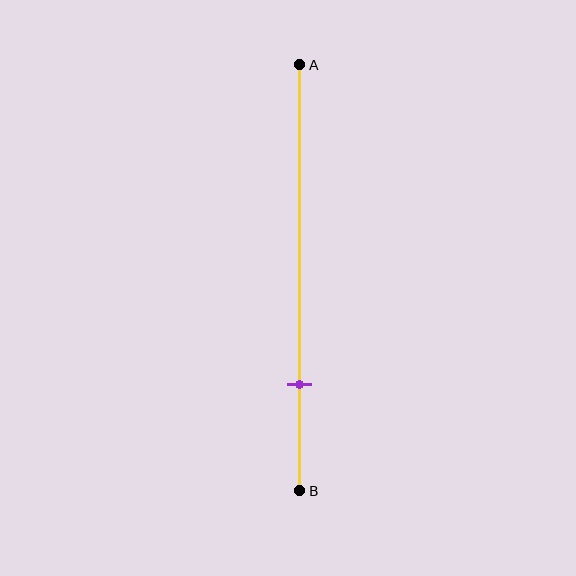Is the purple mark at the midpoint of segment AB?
No, the mark is at about 75% from A, not at the 50% midpoint.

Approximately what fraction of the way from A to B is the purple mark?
The purple mark is approximately 75% of the way from A to B.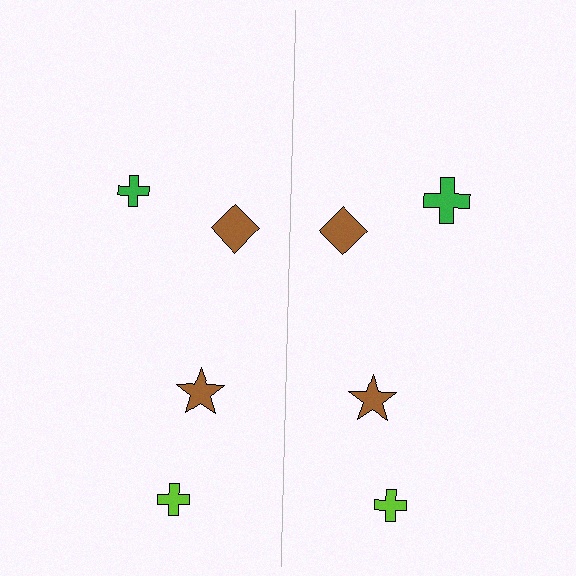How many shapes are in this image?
There are 8 shapes in this image.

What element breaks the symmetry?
The green cross on the right side has a different size than its mirror counterpart.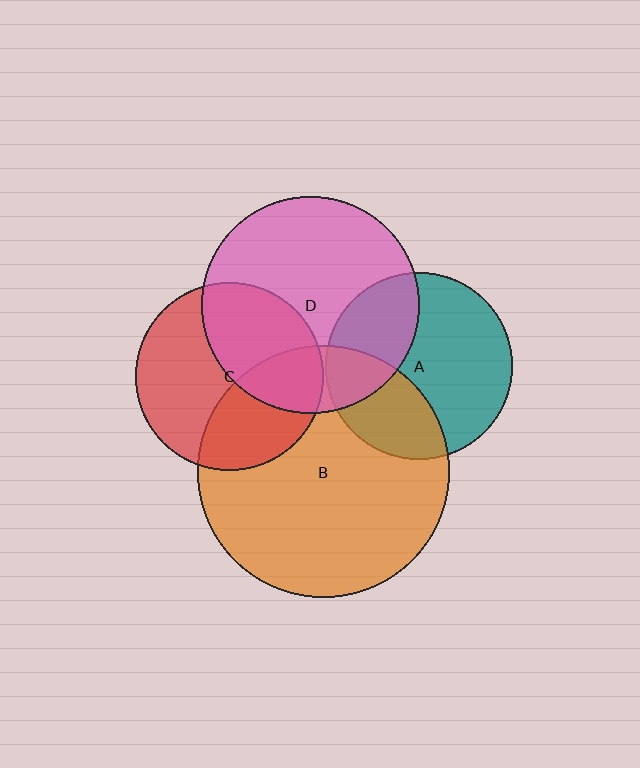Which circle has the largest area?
Circle B (orange).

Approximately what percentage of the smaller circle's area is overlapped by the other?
Approximately 35%.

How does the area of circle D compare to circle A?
Approximately 1.3 times.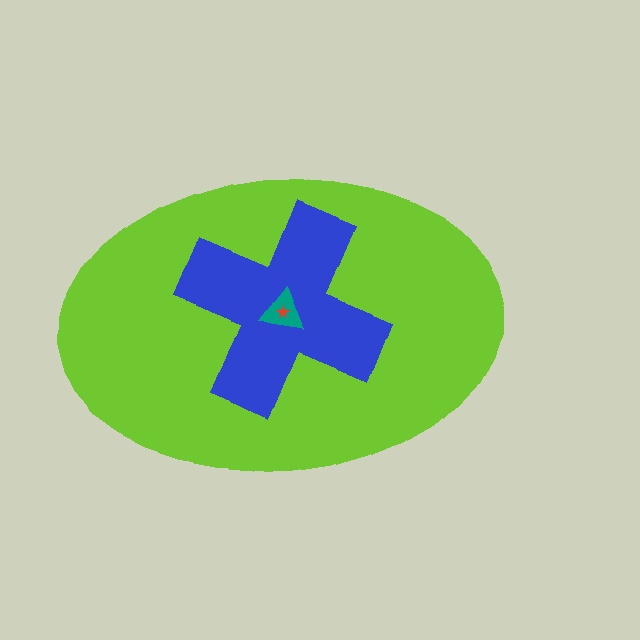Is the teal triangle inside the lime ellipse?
Yes.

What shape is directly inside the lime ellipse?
The blue cross.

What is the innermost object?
The red star.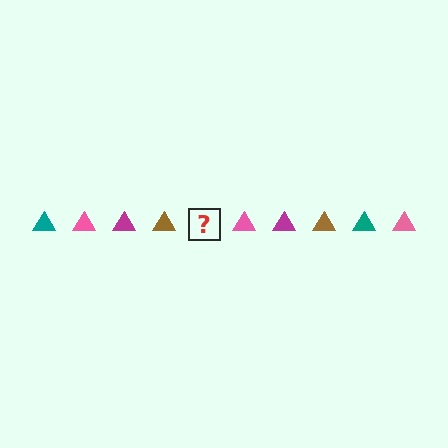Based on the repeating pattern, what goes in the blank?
The blank should be a teal triangle.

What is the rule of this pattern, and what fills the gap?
The rule is that the pattern cycles through teal, pink, magenta, brown triangles. The gap should be filled with a teal triangle.